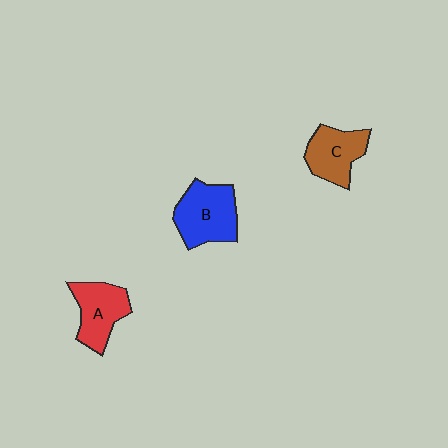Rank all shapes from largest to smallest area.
From largest to smallest: B (blue), A (red), C (brown).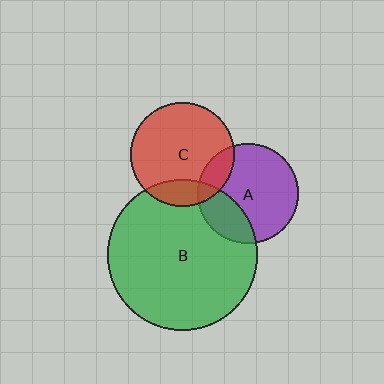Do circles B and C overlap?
Yes.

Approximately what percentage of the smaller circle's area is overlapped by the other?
Approximately 15%.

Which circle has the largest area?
Circle B (green).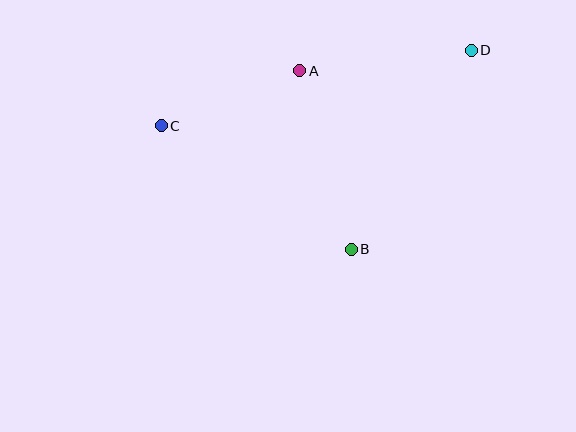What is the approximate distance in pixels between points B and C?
The distance between B and C is approximately 226 pixels.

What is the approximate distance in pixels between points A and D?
The distance between A and D is approximately 173 pixels.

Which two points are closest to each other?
Points A and C are closest to each other.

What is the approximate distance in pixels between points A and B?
The distance between A and B is approximately 186 pixels.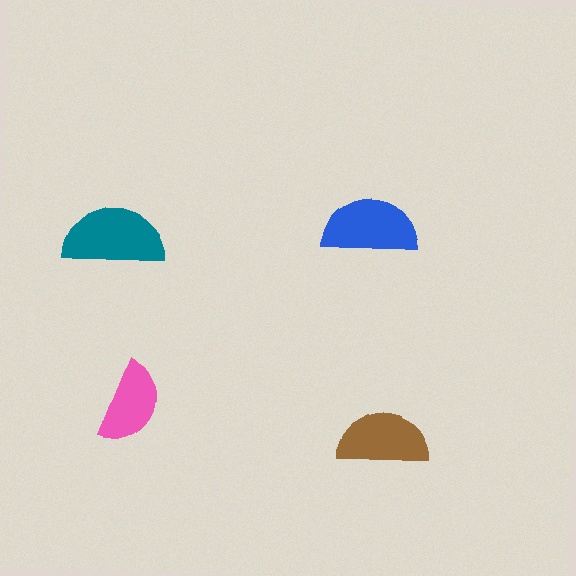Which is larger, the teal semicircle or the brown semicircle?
The teal one.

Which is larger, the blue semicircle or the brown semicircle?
The blue one.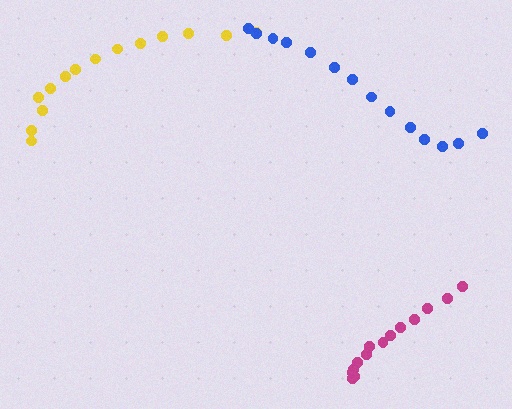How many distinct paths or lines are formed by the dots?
There are 3 distinct paths.